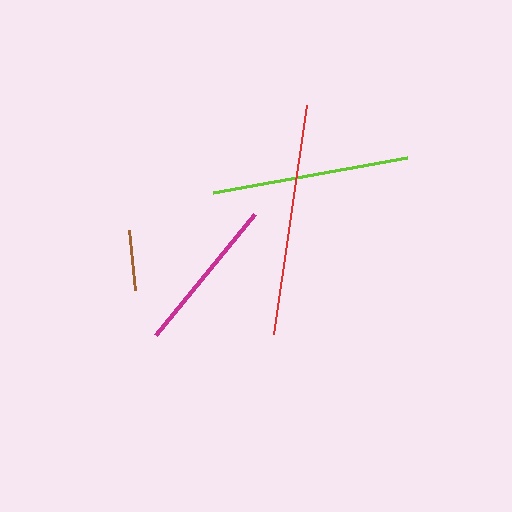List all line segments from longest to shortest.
From longest to shortest: red, lime, magenta, brown.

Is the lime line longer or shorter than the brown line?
The lime line is longer than the brown line.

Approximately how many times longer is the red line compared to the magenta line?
The red line is approximately 1.5 times the length of the magenta line.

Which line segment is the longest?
The red line is the longest at approximately 231 pixels.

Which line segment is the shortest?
The brown line is the shortest at approximately 60 pixels.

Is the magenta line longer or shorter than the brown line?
The magenta line is longer than the brown line.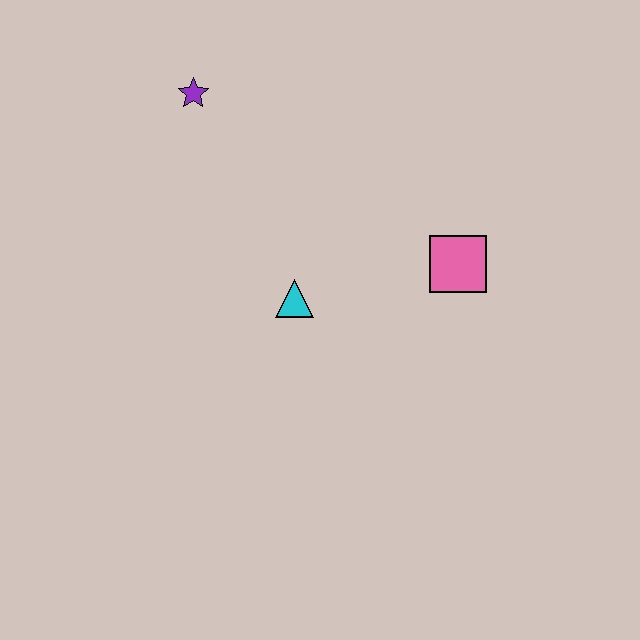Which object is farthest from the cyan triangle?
The purple star is farthest from the cyan triangle.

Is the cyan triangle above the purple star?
No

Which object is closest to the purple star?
The cyan triangle is closest to the purple star.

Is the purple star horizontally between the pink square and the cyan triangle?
No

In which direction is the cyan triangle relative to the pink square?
The cyan triangle is to the left of the pink square.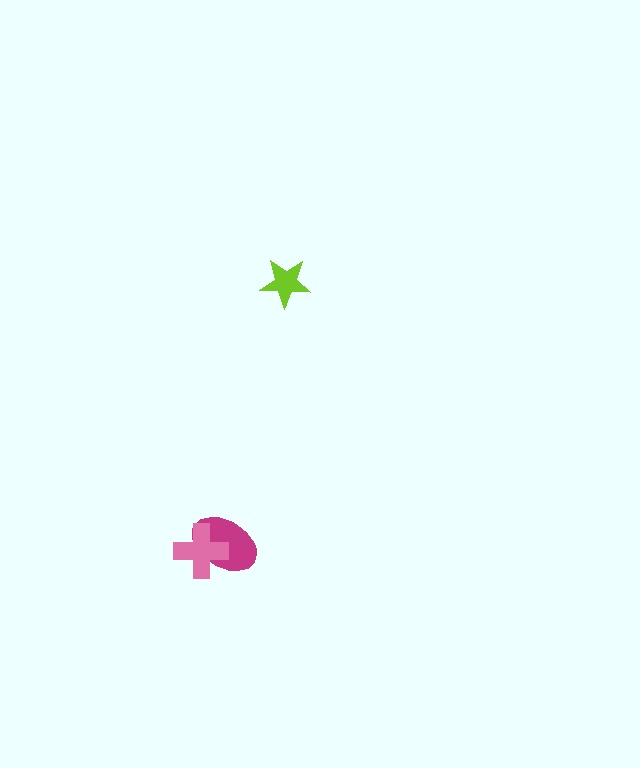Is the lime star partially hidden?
No, no other shape covers it.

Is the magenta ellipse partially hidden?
Yes, it is partially covered by another shape.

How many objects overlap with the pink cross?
1 object overlaps with the pink cross.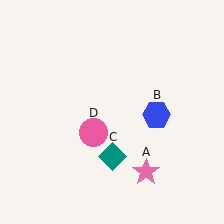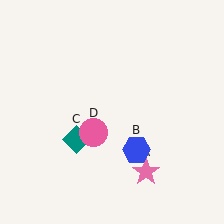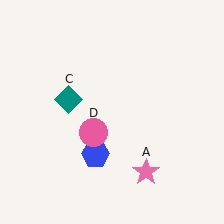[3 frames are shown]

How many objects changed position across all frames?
2 objects changed position: blue hexagon (object B), teal diamond (object C).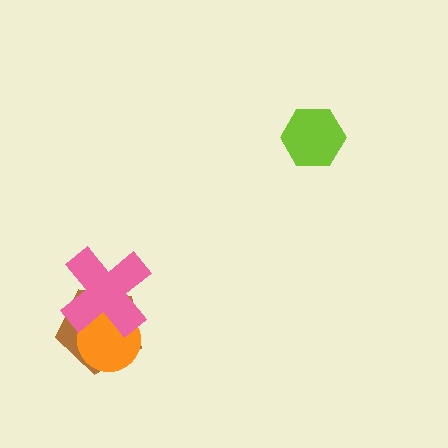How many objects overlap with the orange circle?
2 objects overlap with the orange circle.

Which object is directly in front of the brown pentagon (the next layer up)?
The orange circle is directly in front of the brown pentagon.